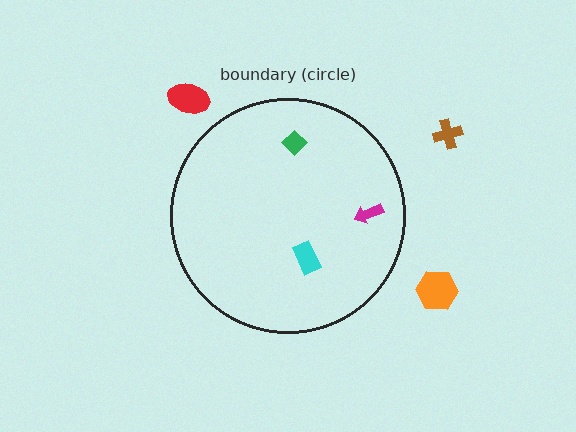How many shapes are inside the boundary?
3 inside, 3 outside.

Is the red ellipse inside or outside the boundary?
Outside.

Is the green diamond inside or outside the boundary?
Inside.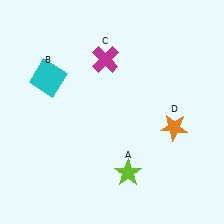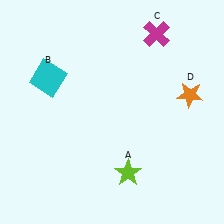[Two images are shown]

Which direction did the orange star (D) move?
The orange star (D) moved up.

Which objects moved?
The objects that moved are: the magenta cross (C), the orange star (D).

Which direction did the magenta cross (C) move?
The magenta cross (C) moved right.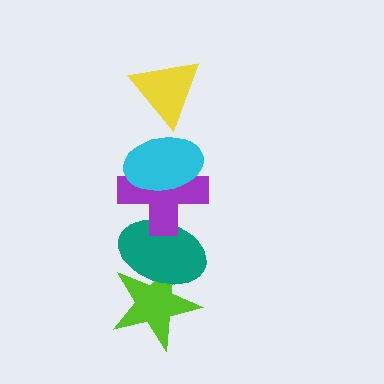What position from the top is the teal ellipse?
The teal ellipse is 4th from the top.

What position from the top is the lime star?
The lime star is 5th from the top.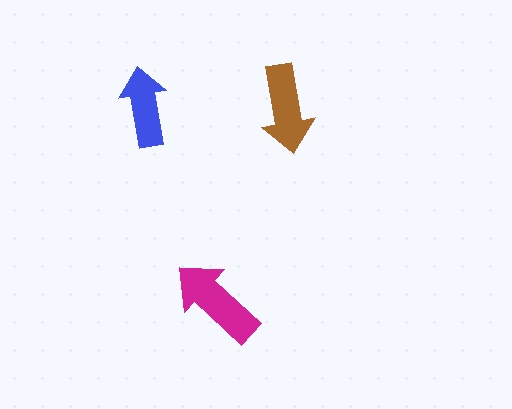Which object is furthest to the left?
The blue arrow is leftmost.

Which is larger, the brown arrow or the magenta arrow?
The magenta one.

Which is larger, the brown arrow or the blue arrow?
The brown one.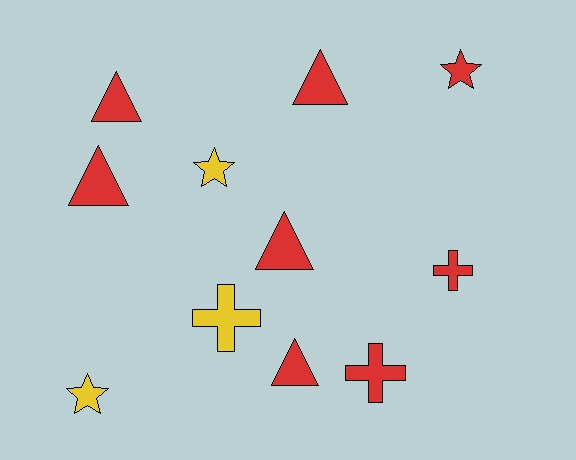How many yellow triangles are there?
There are no yellow triangles.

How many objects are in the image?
There are 11 objects.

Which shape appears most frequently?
Triangle, with 5 objects.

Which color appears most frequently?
Red, with 8 objects.